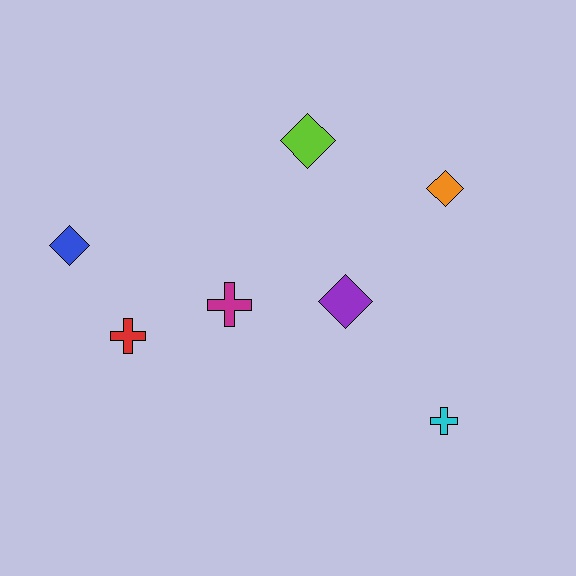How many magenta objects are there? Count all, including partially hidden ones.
There is 1 magenta object.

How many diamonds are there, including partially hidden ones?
There are 4 diamonds.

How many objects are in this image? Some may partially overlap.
There are 7 objects.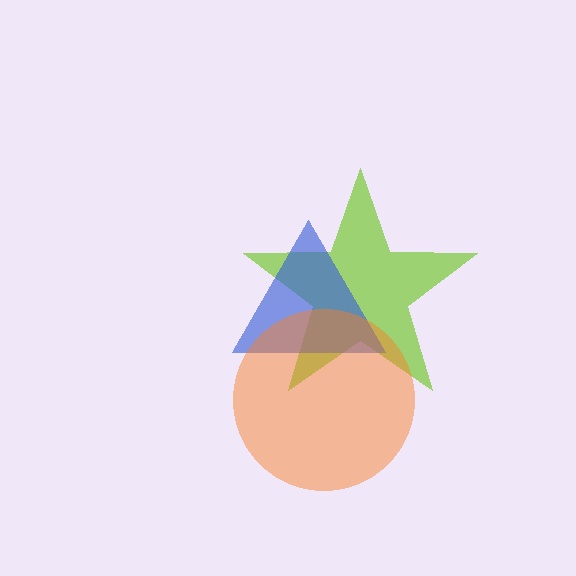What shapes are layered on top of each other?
The layered shapes are: a lime star, a blue triangle, an orange circle.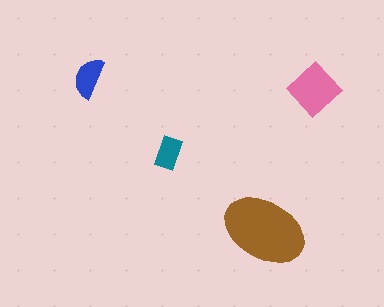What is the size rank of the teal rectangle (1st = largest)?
4th.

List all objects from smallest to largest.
The teal rectangle, the blue semicircle, the pink diamond, the brown ellipse.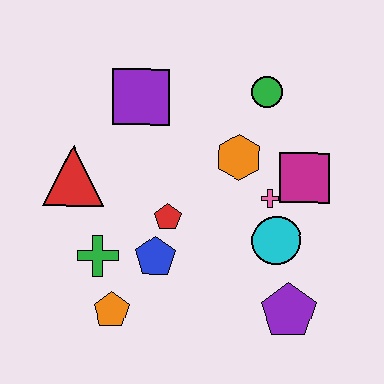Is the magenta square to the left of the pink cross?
No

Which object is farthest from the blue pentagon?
The green circle is farthest from the blue pentagon.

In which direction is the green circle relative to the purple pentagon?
The green circle is above the purple pentagon.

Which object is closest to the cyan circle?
The pink cross is closest to the cyan circle.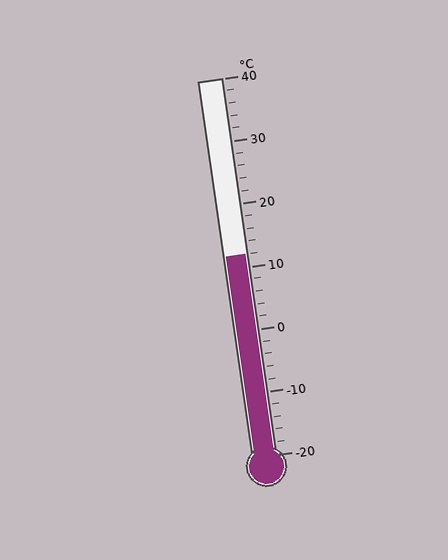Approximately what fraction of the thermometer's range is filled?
The thermometer is filled to approximately 55% of its range.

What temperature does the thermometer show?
The thermometer shows approximately 12°C.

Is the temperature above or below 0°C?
The temperature is above 0°C.